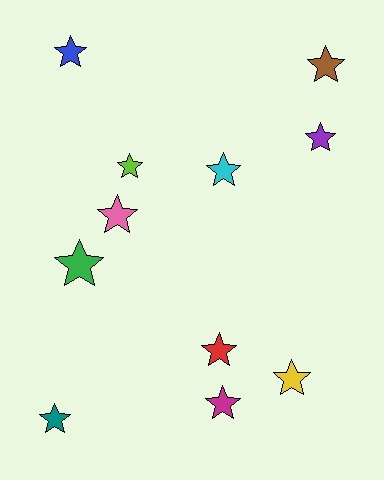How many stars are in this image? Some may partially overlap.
There are 11 stars.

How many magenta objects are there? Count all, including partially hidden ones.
There is 1 magenta object.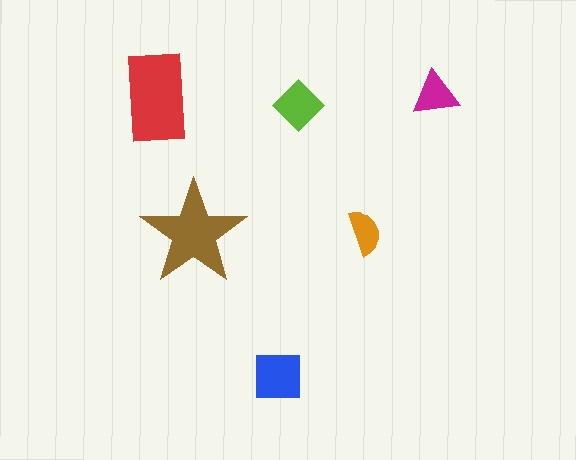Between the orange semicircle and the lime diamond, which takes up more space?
The lime diamond.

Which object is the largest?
The red rectangle.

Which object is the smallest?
The orange semicircle.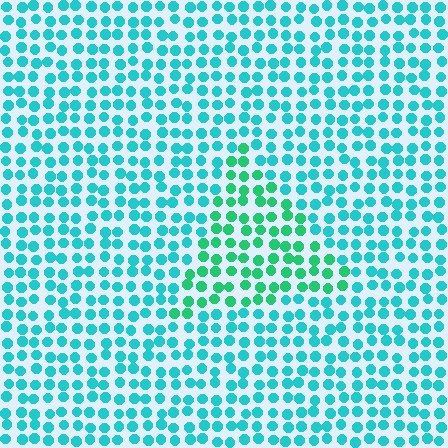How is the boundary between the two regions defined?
The boundary is defined purely by a slight shift in hue (about 32 degrees). Spacing, size, and orientation are identical on both sides.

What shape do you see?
I see a triangle.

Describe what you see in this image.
The image is filled with small cyan elements in a uniform arrangement. A triangle-shaped region is visible where the elements are tinted to a slightly different hue, forming a subtle color boundary.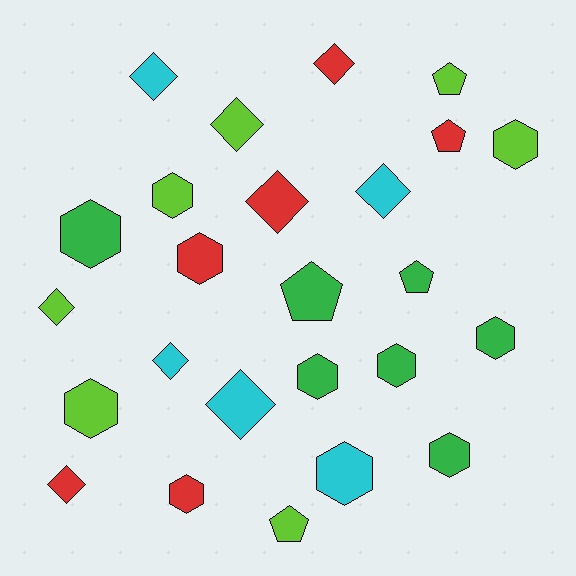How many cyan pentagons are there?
There are no cyan pentagons.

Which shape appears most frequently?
Hexagon, with 11 objects.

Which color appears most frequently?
Lime, with 7 objects.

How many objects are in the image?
There are 25 objects.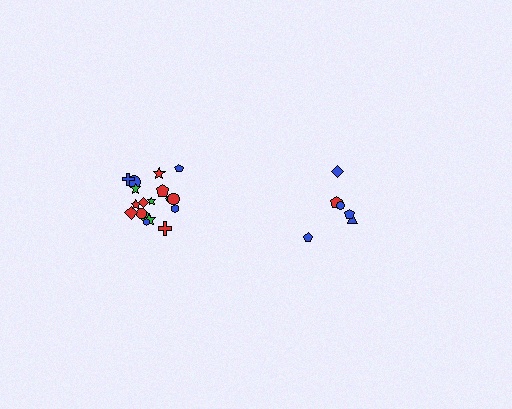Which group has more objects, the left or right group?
The left group.